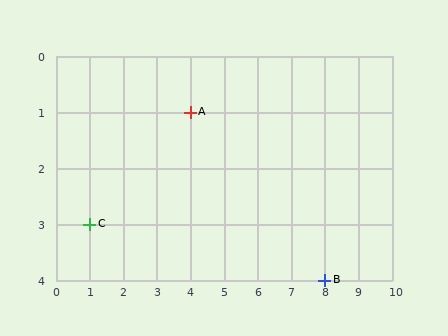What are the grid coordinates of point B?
Point B is at grid coordinates (8, 4).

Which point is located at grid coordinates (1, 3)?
Point C is at (1, 3).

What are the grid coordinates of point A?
Point A is at grid coordinates (4, 1).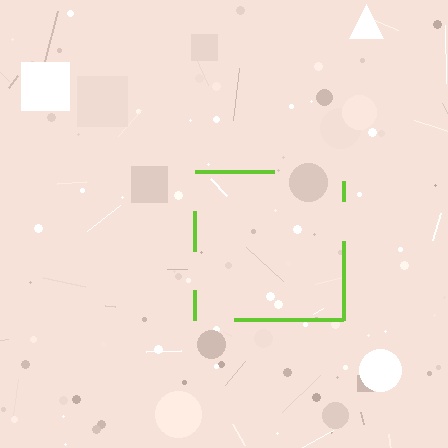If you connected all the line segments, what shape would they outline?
They would outline a square.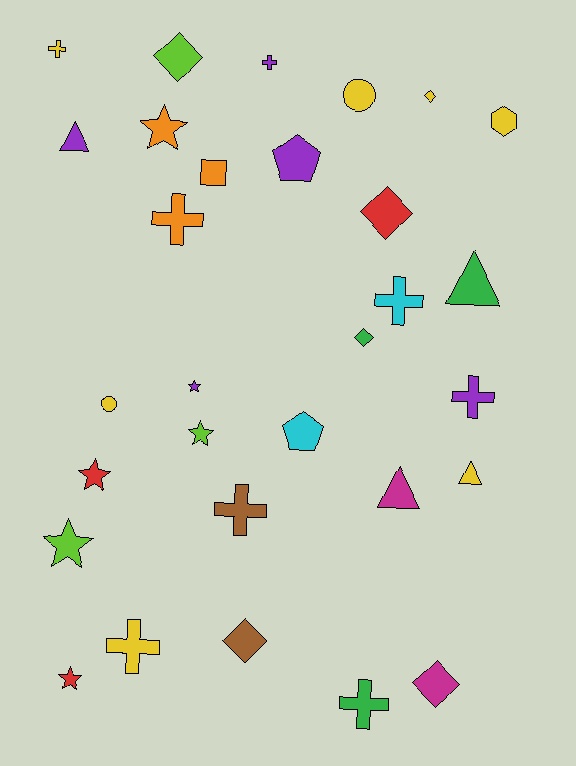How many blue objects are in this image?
There are no blue objects.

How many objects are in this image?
There are 30 objects.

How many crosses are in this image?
There are 8 crosses.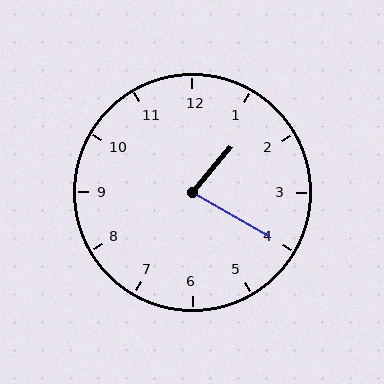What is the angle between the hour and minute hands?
Approximately 80 degrees.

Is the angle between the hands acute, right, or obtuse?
It is acute.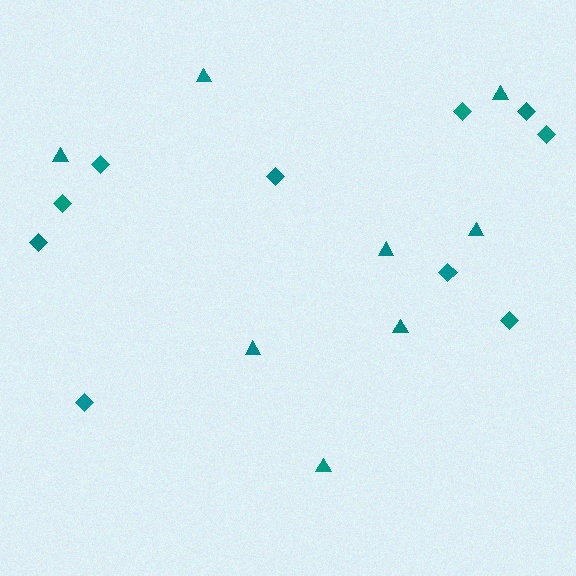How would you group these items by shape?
There are 2 groups: one group of diamonds (10) and one group of triangles (8).